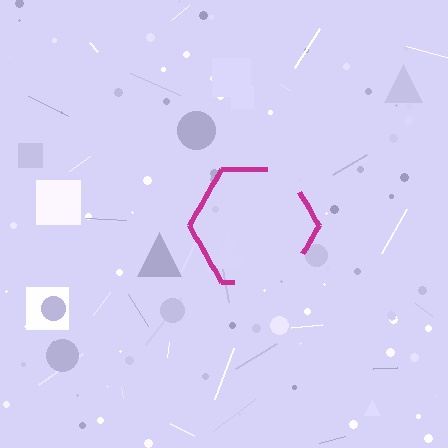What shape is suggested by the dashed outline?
The dashed outline suggests a hexagon.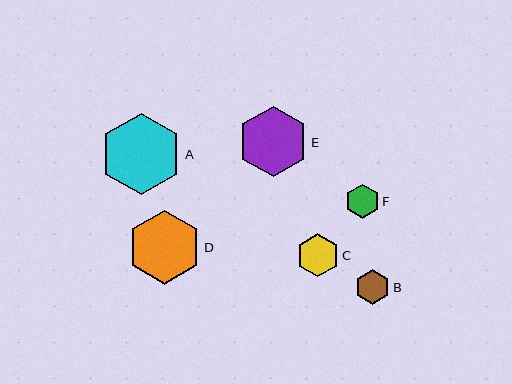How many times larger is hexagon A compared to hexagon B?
Hexagon A is approximately 2.4 times the size of hexagon B.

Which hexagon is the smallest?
Hexagon F is the smallest with a size of approximately 34 pixels.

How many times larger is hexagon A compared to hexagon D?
Hexagon A is approximately 1.1 times the size of hexagon D.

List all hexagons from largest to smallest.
From largest to smallest: A, D, E, C, B, F.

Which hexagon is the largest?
Hexagon A is the largest with a size of approximately 82 pixels.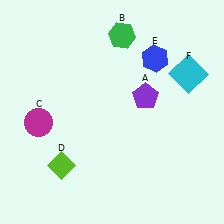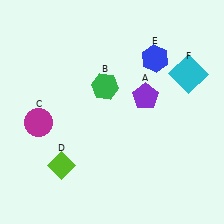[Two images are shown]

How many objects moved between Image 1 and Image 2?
1 object moved between the two images.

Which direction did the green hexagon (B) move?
The green hexagon (B) moved down.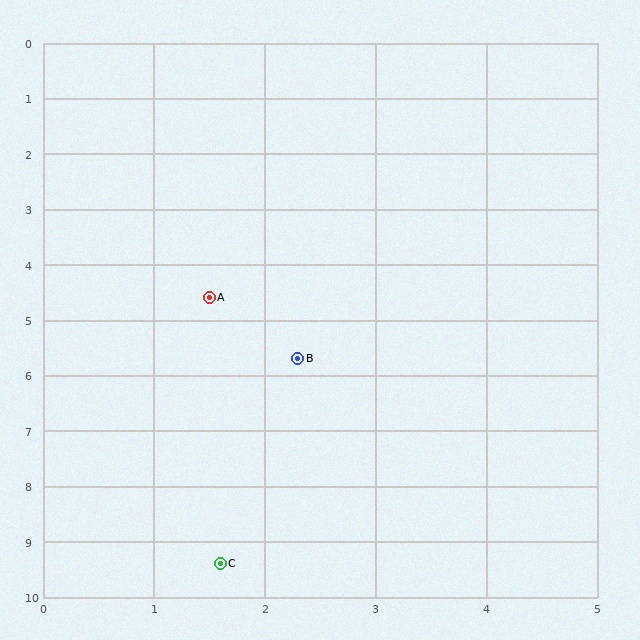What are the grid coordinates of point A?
Point A is at approximately (1.5, 4.6).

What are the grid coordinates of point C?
Point C is at approximately (1.6, 9.4).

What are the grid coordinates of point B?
Point B is at approximately (2.3, 5.7).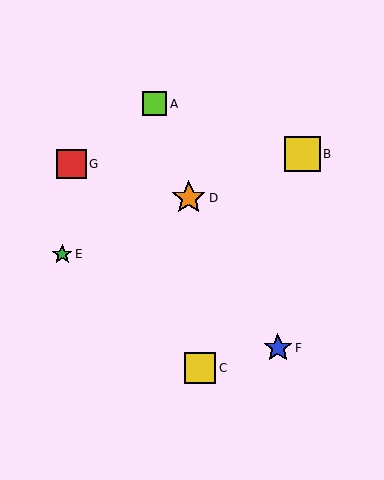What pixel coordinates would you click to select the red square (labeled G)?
Click at (71, 164) to select the red square G.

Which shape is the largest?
The yellow square (labeled B) is the largest.